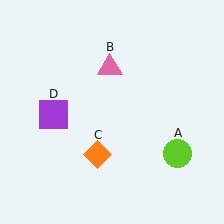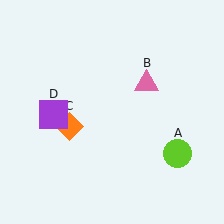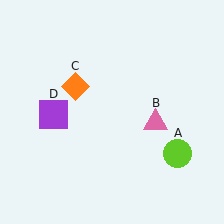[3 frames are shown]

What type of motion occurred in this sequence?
The pink triangle (object B), orange diamond (object C) rotated clockwise around the center of the scene.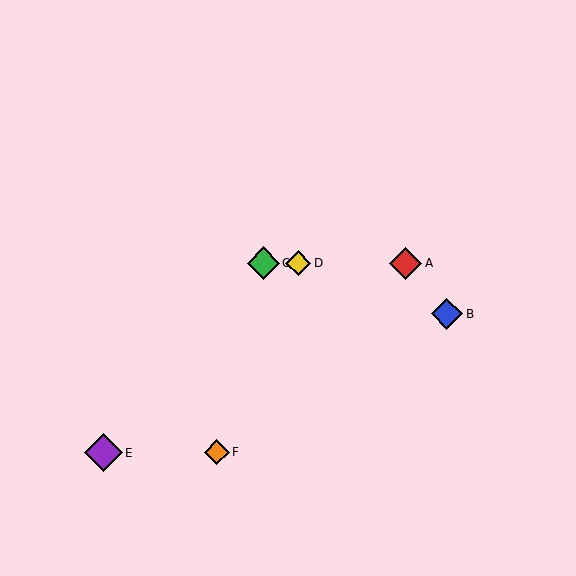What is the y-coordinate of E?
Object E is at y≈452.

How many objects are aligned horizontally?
3 objects (A, C, D) are aligned horizontally.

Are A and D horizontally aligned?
Yes, both are at y≈263.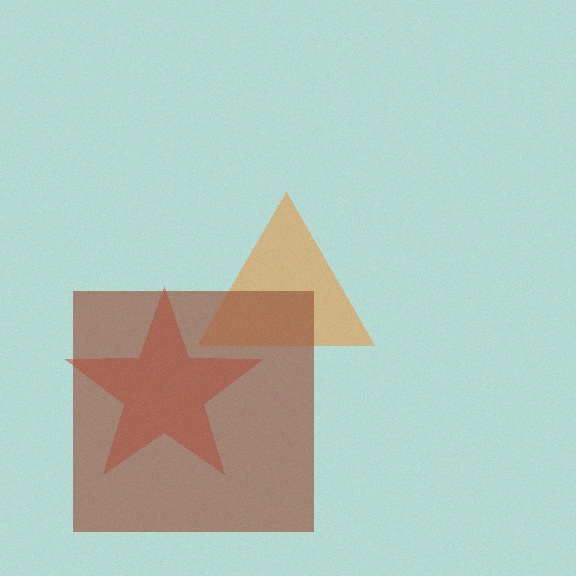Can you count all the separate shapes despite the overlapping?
Yes, there are 3 separate shapes.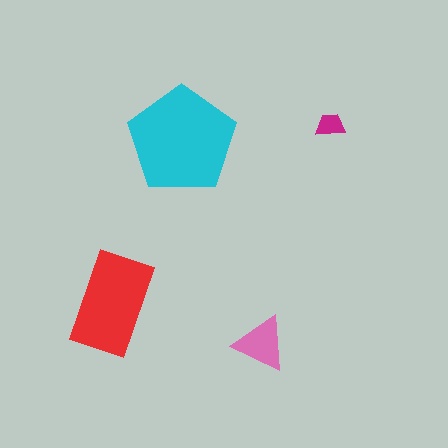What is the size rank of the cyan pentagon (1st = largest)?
1st.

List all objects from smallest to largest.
The magenta trapezoid, the pink triangle, the red rectangle, the cyan pentagon.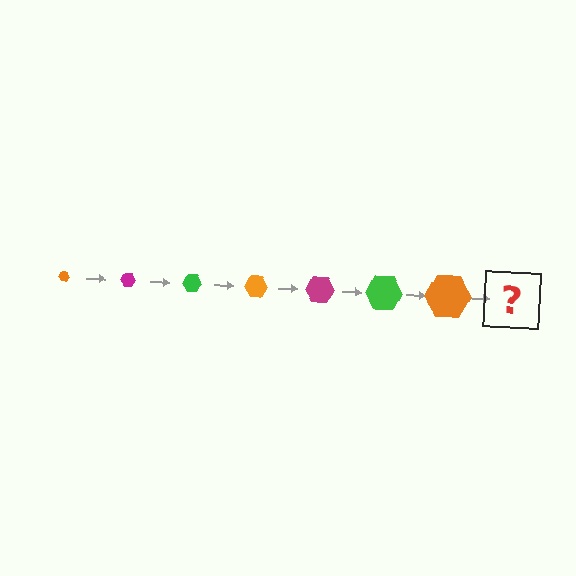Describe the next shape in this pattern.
It should be a magenta hexagon, larger than the previous one.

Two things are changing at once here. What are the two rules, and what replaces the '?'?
The two rules are that the hexagon grows larger each step and the color cycles through orange, magenta, and green. The '?' should be a magenta hexagon, larger than the previous one.